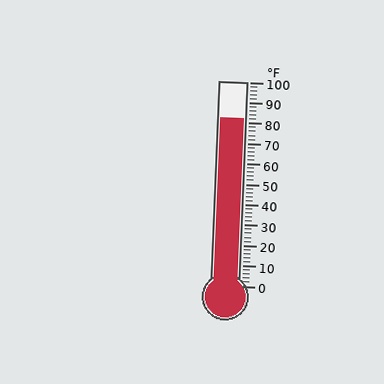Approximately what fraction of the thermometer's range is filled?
The thermometer is filled to approximately 80% of its range.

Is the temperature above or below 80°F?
The temperature is above 80°F.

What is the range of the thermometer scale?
The thermometer scale ranges from 0°F to 100°F.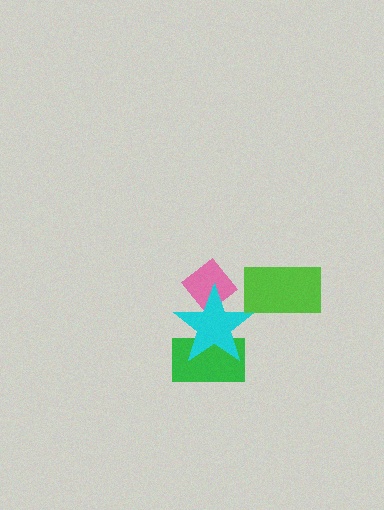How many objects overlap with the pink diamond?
1 object overlaps with the pink diamond.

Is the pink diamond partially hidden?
Yes, it is partially covered by another shape.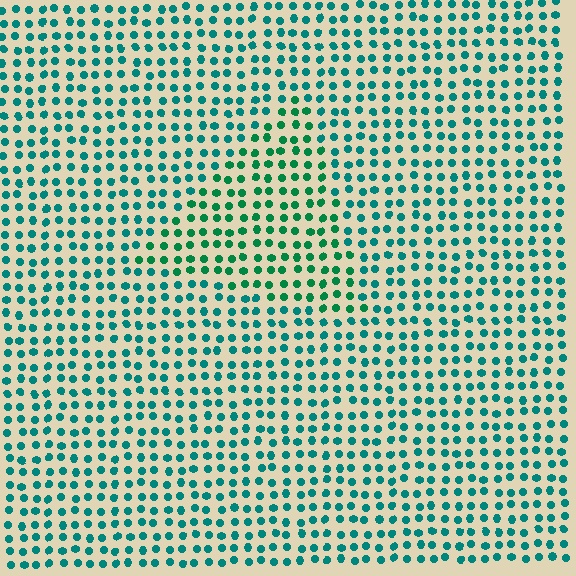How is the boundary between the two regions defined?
The boundary is defined purely by a slight shift in hue (about 27 degrees). Spacing, size, and orientation are identical on both sides.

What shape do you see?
I see a triangle.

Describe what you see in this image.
The image is filled with small teal elements in a uniform arrangement. A triangle-shaped region is visible where the elements are tinted to a slightly different hue, forming a subtle color boundary.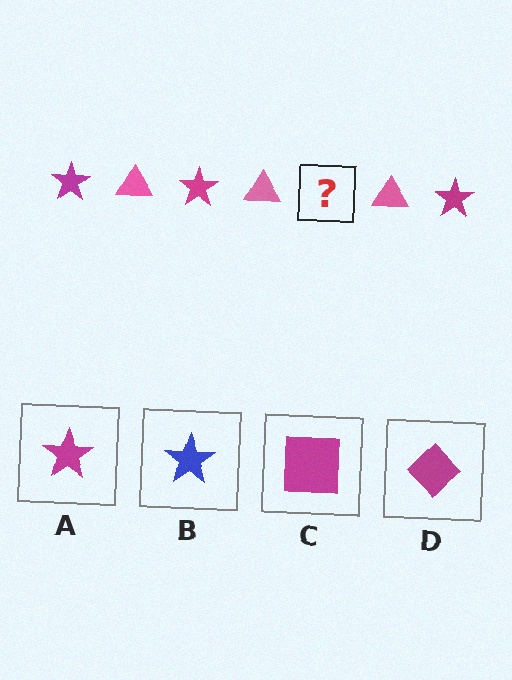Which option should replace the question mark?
Option A.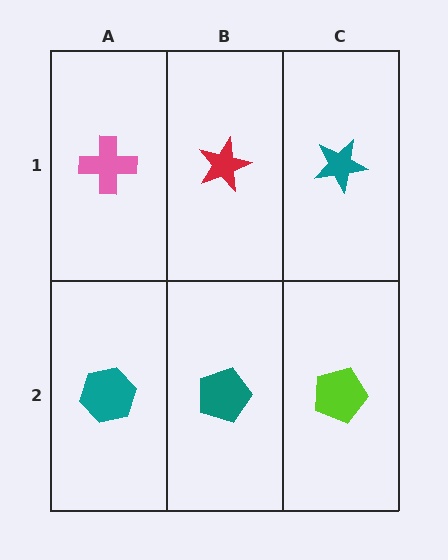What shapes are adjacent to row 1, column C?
A lime pentagon (row 2, column C), a red star (row 1, column B).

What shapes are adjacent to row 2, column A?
A pink cross (row 1, column A), a teal pentagon (row 2, column B).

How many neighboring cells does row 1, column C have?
2.